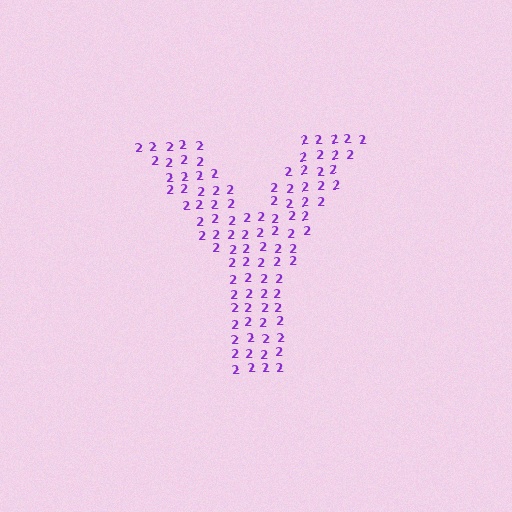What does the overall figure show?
The overall figure shows the letter Y.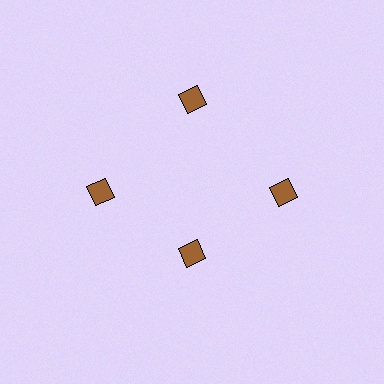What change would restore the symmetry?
The symmetry would be restored by moving it outward, back onto the ring so that all 4 diamonds sit at equal angles and equal distance from the center.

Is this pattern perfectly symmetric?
No. The 4 brown diamonds are arranged in a ring, but one element near the 6 o'clock position is pulled inward toward the center, breaking the 4-fold rotational symmetry.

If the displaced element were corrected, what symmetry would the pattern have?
It would have 4-fold rotational symmetry — the pattern would map onto itself every 90 degrees.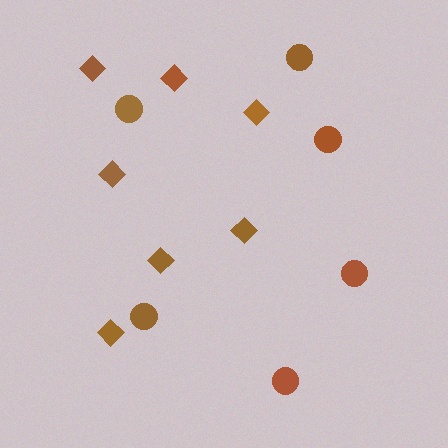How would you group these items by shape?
There are 2 groups: one group of circles (6) and one group of diamonds (7).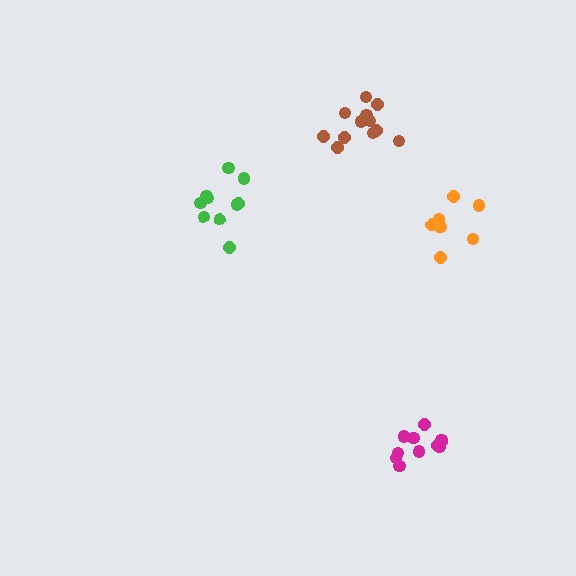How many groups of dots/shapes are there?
There are 4 groups.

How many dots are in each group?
Group 1: 8 dots, Group 2: 11 dots, Group 3: 12 dots, Group 4: 10 dots (41 total).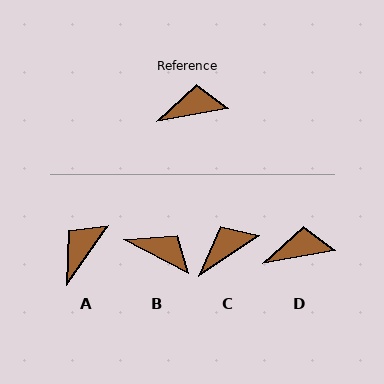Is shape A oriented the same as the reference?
No, it is off by about 45 degrees.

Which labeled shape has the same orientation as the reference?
D.